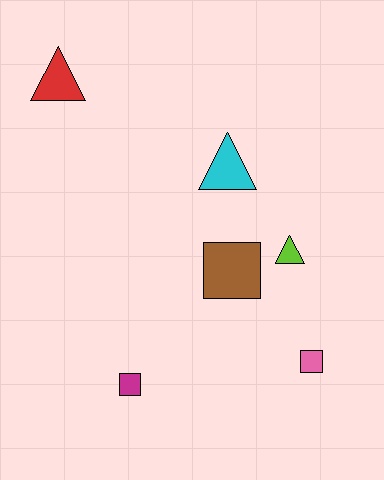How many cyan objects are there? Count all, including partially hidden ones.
There is 1 cyan object.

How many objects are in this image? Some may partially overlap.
There are 6 objects.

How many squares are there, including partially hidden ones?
There are 3 squares.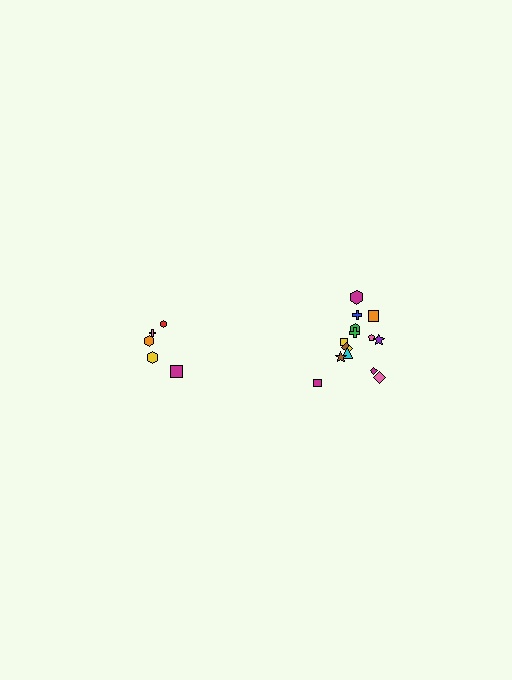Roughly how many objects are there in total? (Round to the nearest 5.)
Roughly 20 objects in total.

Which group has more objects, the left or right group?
The right group.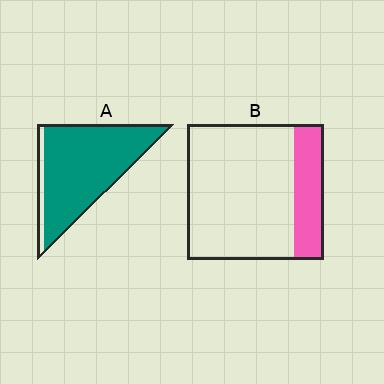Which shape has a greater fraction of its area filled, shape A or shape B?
Shape A.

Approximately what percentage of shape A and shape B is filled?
A is approximately 90% and B is approximately 20%.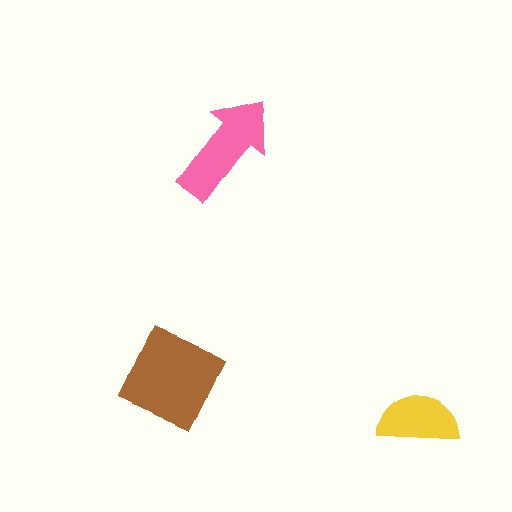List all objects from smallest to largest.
The yellow semicircle, the pink arrow, the brown diamond.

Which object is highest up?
The pink arrow is topmost.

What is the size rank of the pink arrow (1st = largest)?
2nd.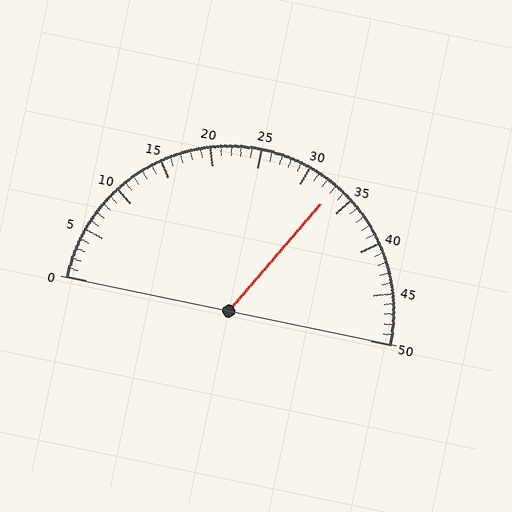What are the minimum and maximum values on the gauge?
The gauge ranges from 0 to 50.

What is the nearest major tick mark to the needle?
The nearest major tick mark is 35.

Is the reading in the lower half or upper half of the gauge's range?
The reading is in the upper half of the range (0 to 50).